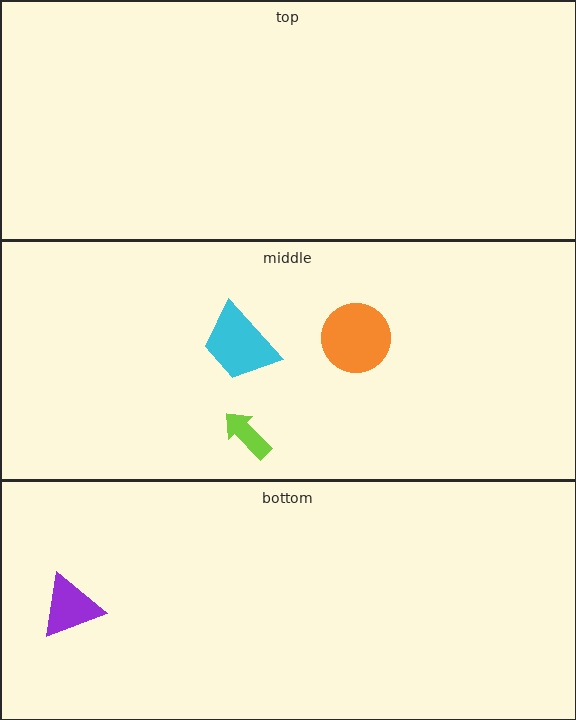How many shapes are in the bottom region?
1.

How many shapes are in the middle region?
3.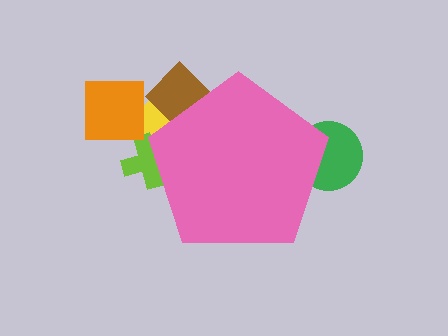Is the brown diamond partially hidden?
Yes, the brown diamond is partially hidden behind the pink pentagon.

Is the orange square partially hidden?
No, the orange square is fully visible.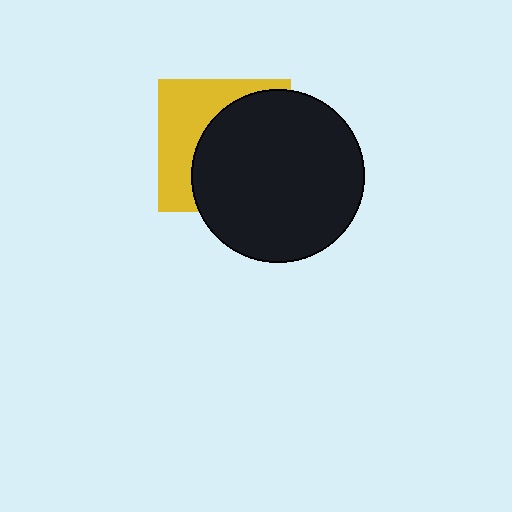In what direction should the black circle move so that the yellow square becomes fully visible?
The black circle should move right. That is the shortest direction to clear the overlap and leave the yellow square fully visible.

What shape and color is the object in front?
The object in front is a black circle.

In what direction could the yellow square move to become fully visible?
The yellow square could move left. That would shift it out from behind the black circle entirely.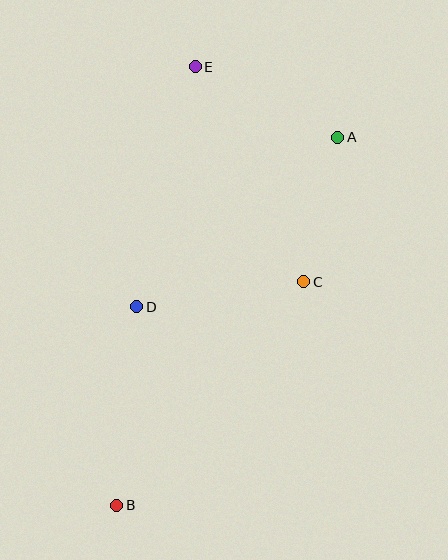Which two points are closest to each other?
Points A and C are closest to each other.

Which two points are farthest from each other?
Points B and E are farthest from each other.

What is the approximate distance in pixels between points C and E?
The distance between C and E is approximately 241 pixels.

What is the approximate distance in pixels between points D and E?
The distance between D and E is approximately 247 pixels.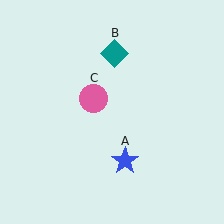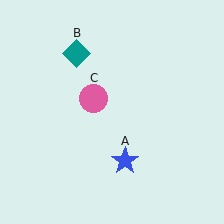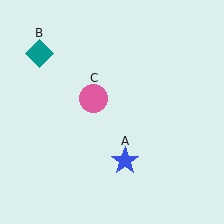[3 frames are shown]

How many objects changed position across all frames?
1 object changed position: teal diamond (object B).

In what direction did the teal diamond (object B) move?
The teal diamond (object B) moved left.